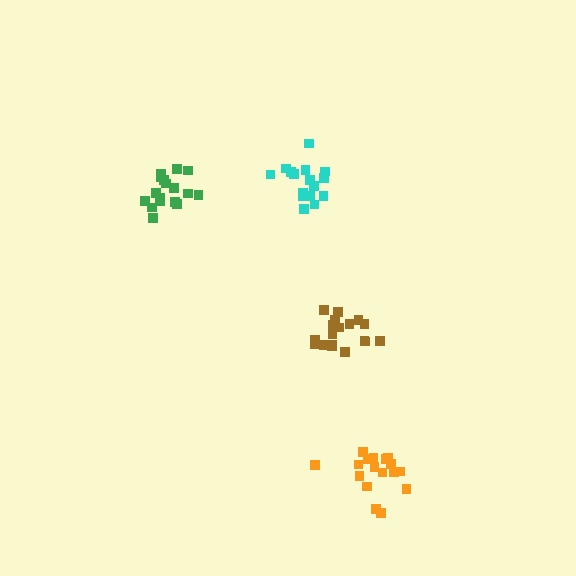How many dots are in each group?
Group 1: 17 dots, Group 2: 16 dots, Group 3: 18 dots, Group 4: 17 dots (68 total).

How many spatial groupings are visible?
There are 4 spatial groupings.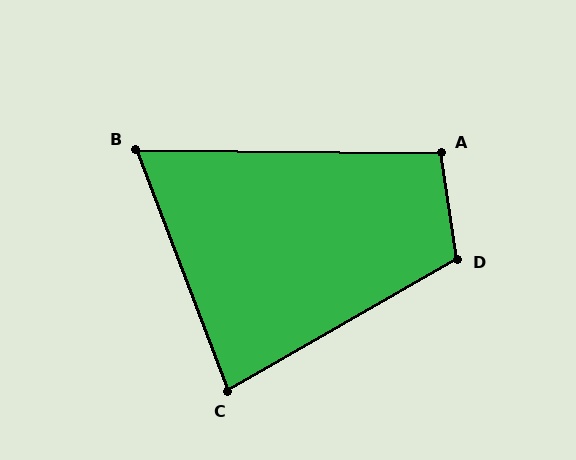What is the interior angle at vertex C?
Approximately 81 degrees (acute).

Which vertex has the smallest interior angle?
B, at approximately 69 degrees.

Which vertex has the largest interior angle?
D, at approximately 111 degrees.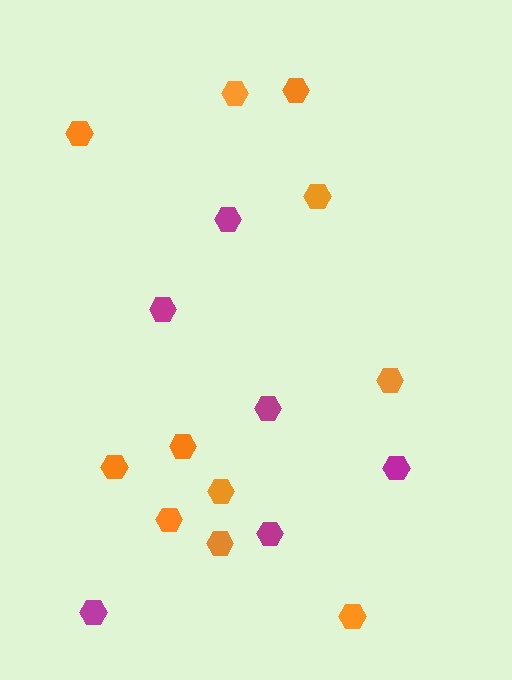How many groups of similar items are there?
There are 2 groups: one group of orange hexagons (11) and one group of magenta hexagons (6).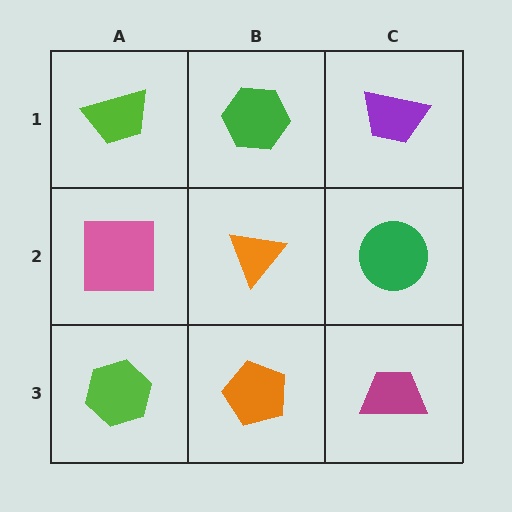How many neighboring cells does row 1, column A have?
2.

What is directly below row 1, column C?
A green circle.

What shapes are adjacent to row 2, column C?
A purple trapezoid (row 1, column C), a magenta trapezoid (row 3, column C), an orange triangle (row 2, column B).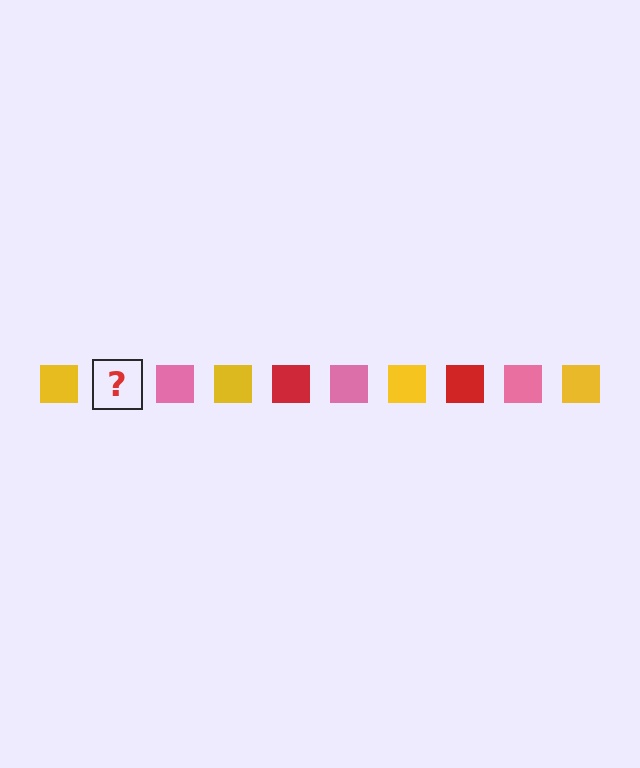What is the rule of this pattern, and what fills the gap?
The rule is that the pattern cycles through yellow, red, pink squares. The gap should be filled with a red square.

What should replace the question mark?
The question mark should be replaced with a red square.